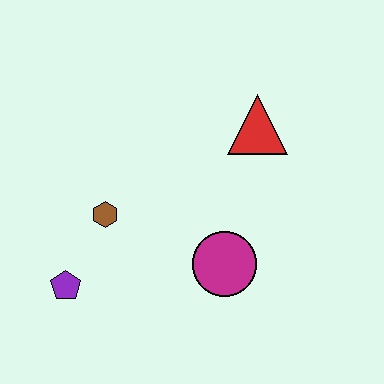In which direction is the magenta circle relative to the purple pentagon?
The magenta circle is to the right of the purple pentagon.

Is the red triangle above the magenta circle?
Yes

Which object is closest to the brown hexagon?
The purple pentagon is closest to the brown hexagon.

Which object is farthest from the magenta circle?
The purple pentagon is farthest from the magenta circle.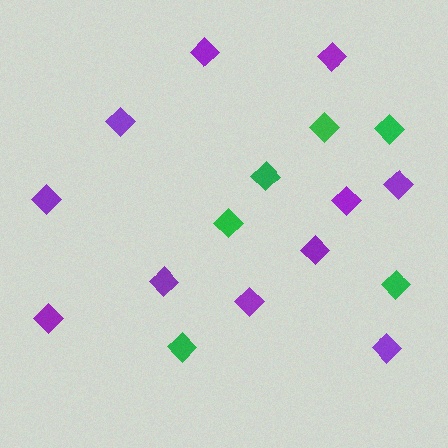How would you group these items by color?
There are 2 groups: one group of purple diamonds (11) and one group of green diamonds (6).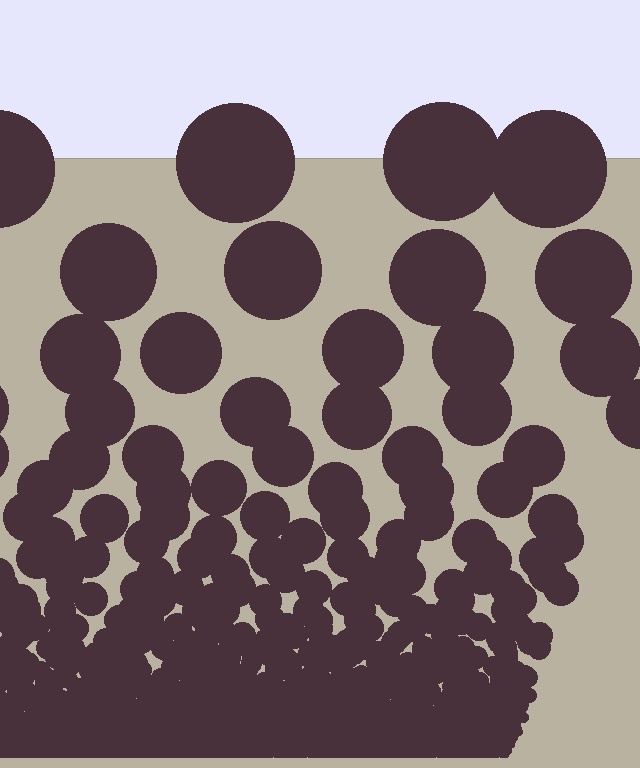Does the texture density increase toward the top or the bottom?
Density increases toward the bottom.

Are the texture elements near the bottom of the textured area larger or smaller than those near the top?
Smaller. The gradient is inverted — elements near the bottom are smaller and denser.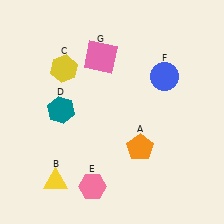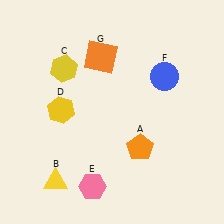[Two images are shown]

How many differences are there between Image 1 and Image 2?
There are 2 differences between the two images.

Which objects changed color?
D changed from teal to yellow. G changed from pink to orange.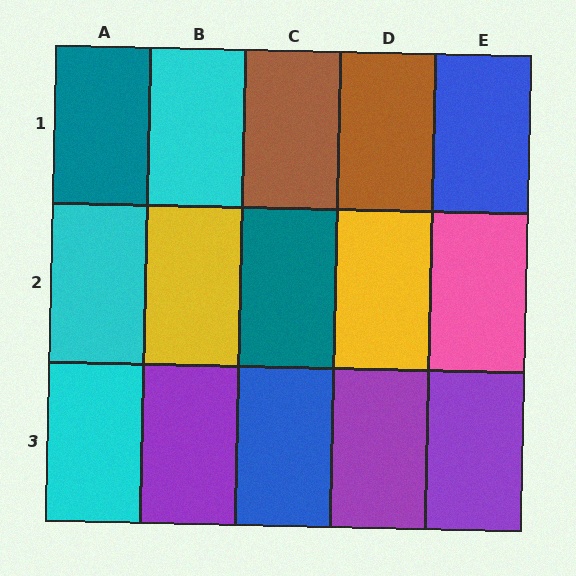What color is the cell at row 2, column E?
Pink.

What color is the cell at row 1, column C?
Brown.